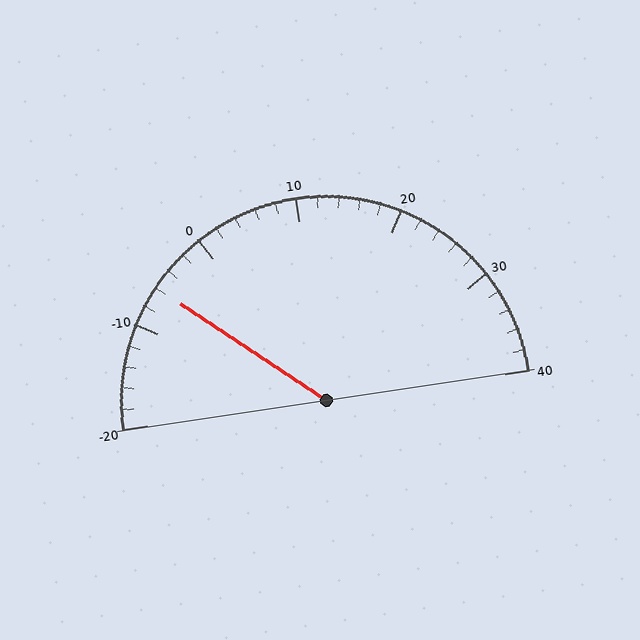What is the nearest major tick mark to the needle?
The nearest major tick mark is -10.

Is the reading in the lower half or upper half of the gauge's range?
The reading is in the lower half of the range (-20 to 40).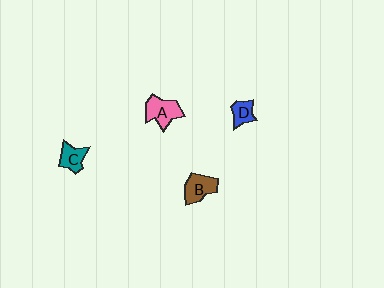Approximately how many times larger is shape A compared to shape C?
Approximately 1.5 times.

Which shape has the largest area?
Shape A (pink).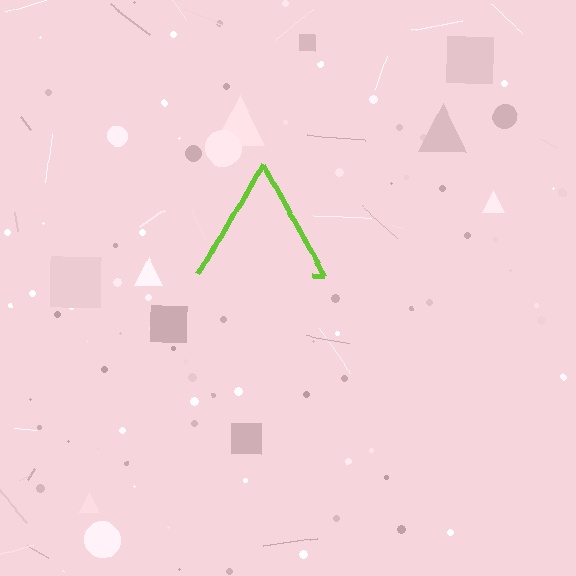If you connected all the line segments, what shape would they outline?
They would outline a triangle.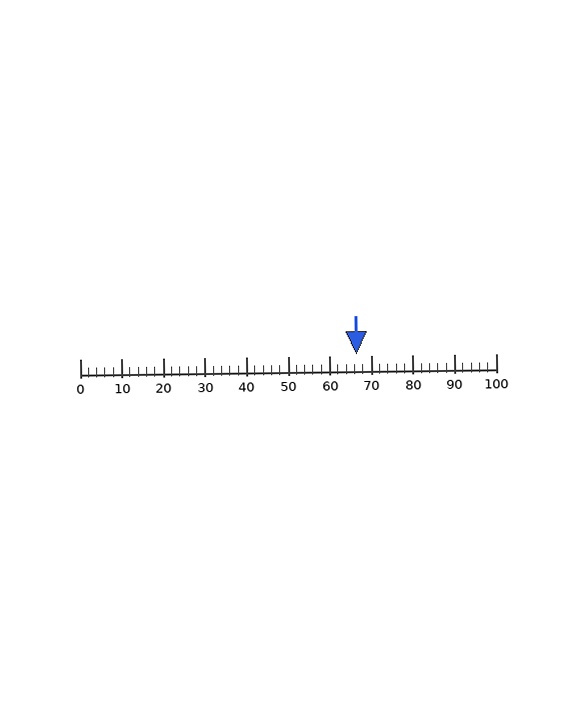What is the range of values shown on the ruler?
The ruler shows values from 0 to 100.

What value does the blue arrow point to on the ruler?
The blue arrow points to approximately 66.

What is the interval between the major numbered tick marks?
The major tick marks are spaced 10 units apart.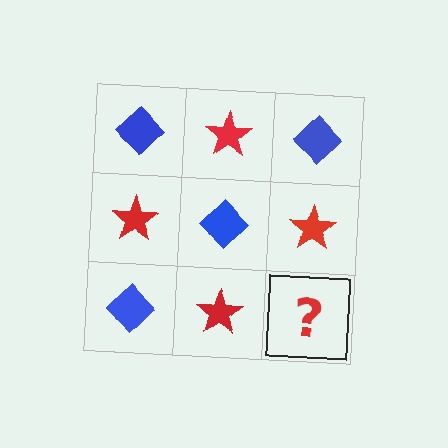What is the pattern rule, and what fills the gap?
The rule is that it alternates blue diamond and red star in a checkerboard pattern. The gap should be filled with a blue diamond.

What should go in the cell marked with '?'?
The missing cell should contain a blue diamond.